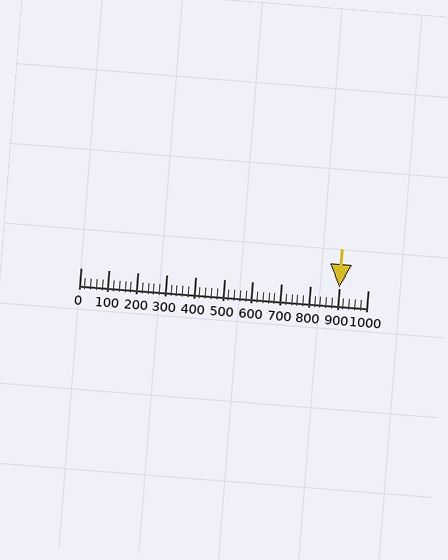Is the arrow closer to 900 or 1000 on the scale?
The arrow is closer to 900.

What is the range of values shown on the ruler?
The ruler shows values from 0 to 1000.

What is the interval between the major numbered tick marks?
The major tick marks are spaced 100 units apart.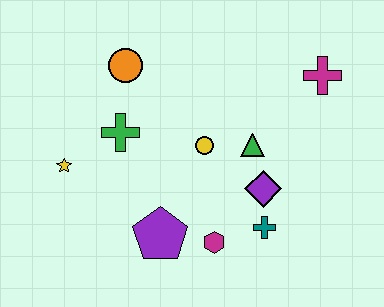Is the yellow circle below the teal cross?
No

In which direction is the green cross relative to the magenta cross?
The green cross is to the left of the magenta cross.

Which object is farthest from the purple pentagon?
The magenta cross is farthest from the purple pentagon.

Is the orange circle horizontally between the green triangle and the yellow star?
Yes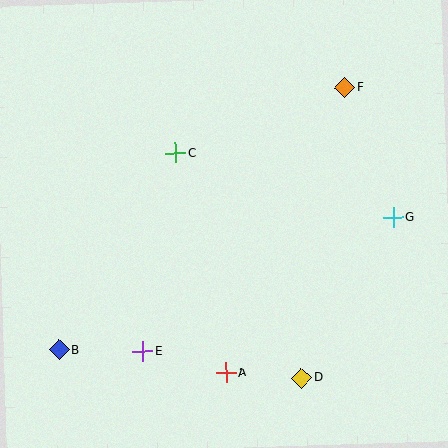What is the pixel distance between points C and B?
The distance between C and B is 228 pixels.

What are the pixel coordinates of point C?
Point C is at (176, 153).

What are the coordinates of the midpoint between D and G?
The midpoint between D and G is at (347, 298).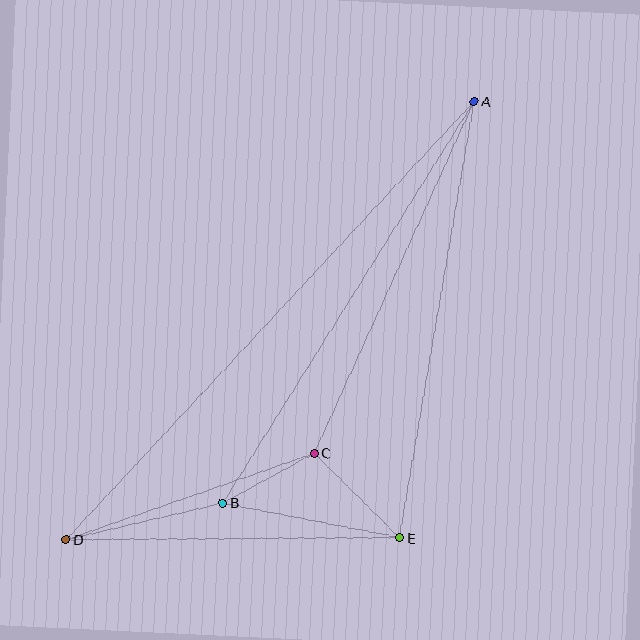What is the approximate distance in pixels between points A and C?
The distance between A and C is approximately 386 pixels.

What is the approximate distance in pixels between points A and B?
The distance between A and B is approximately 474 pixels.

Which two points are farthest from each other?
Points A and D are farthest from each other.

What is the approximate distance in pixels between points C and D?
The distance between C and D is approximately 262 pixels.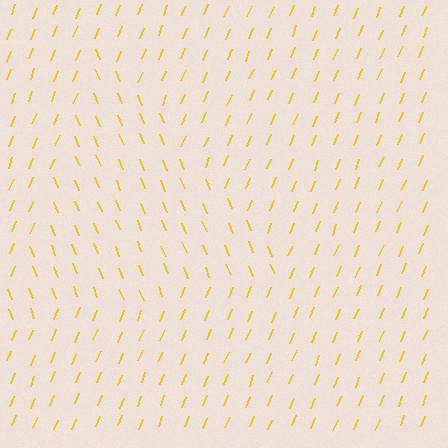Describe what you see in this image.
The image is filled with small yellow line segments. A triangle region in the image has lines oriented differently from the surrounding lines, creating a visible texture boundary.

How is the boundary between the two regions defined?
The boundary is defined purely by a change in line orientation (approximately 45 degrees difference). All lines are the same color and thickness.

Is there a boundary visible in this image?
Yes, there is a texture boundary formed by a change in line orientation.